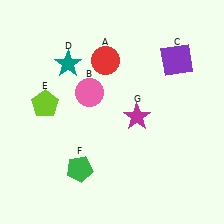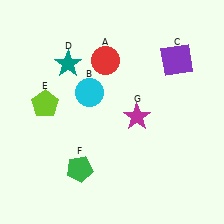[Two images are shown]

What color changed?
The circle (B) changed from pink in Image 1 to cyan in Image 2.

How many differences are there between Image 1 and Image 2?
There is 1 difference between the two images.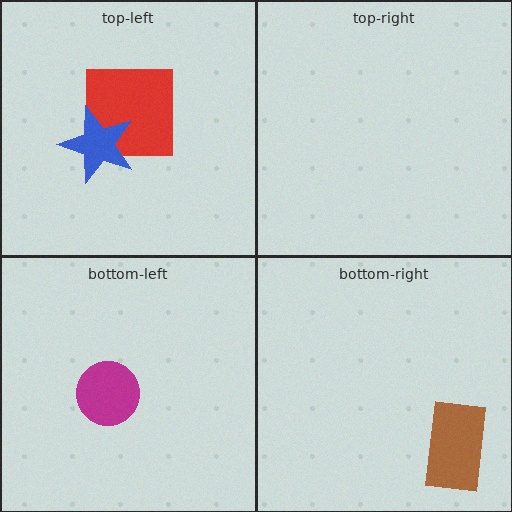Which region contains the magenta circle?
The bottom-left region.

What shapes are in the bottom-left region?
The magenta circle.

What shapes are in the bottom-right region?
The brown rectangle.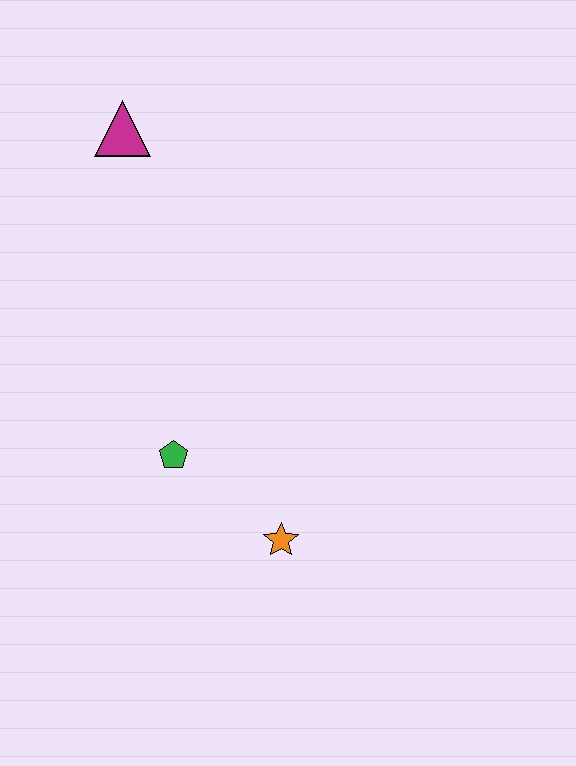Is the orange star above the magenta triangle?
No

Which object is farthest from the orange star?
The magenta triangle is farthest from the orange star.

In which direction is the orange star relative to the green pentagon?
The orange star is to the right of the green pentagon.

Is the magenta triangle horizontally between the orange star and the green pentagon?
No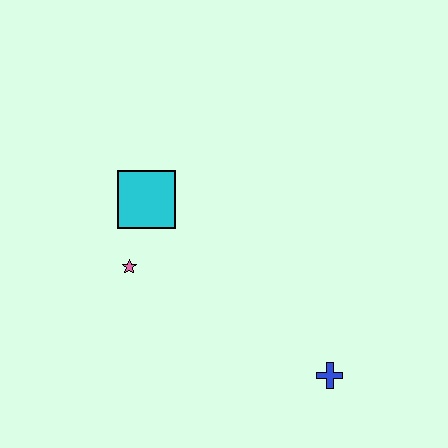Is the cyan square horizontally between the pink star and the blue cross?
Yes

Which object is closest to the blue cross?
The pink star is closest to the blue cross.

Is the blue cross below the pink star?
Yes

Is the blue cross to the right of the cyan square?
Yes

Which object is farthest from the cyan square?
The blue cross is farthest from the cyan square.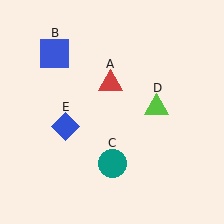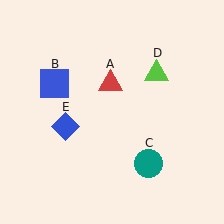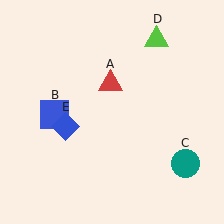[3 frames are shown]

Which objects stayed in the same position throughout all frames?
Red triangle (object A) and blue diamond (object E) remained stationary.